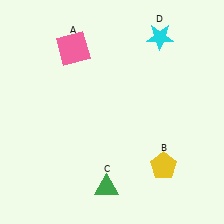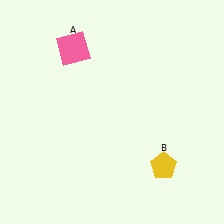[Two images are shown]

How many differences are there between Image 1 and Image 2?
There are 2 differences between the two images.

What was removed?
The cyan star (D), the green triangle (C) were removed in Image 2.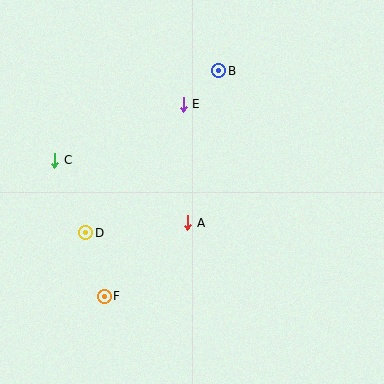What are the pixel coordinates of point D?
Point D is at (86, 233).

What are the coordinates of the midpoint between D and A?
The midpoint between D and A is at (137, 228).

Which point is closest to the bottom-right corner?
Point A is closest to the bottom-right corner.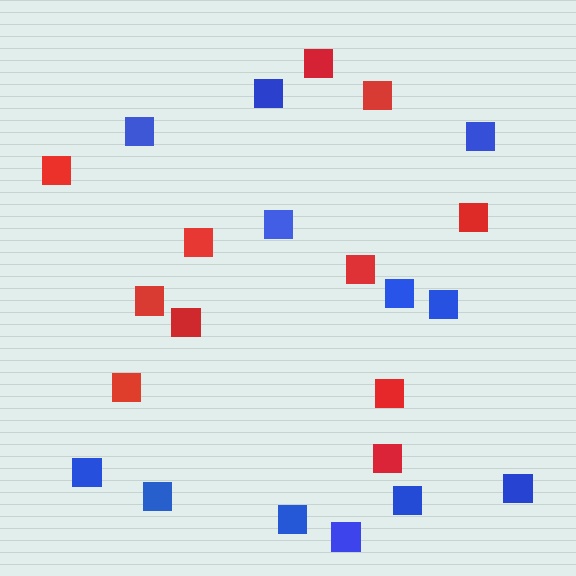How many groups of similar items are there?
There are 2 groups: one group of blue squares (12) and one group of red squares (11).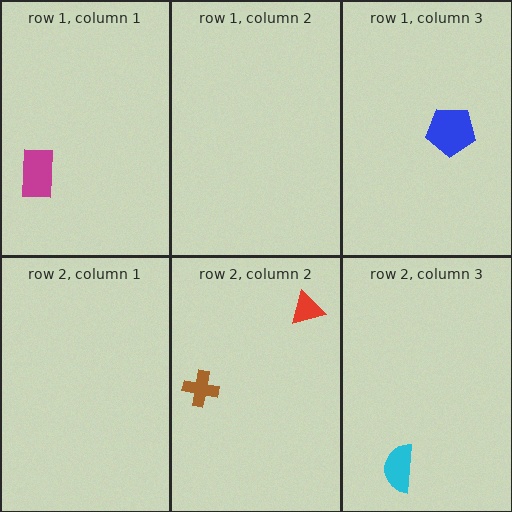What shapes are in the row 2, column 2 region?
The red triangle, the brown cross.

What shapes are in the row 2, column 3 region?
The cyan semicircle.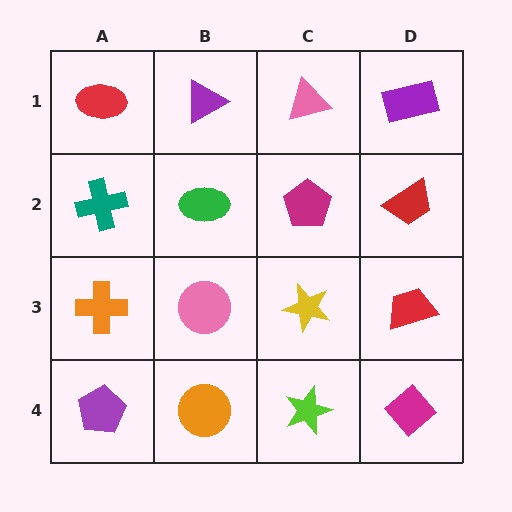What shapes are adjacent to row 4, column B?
A pink circle (row 3, column B), a purple pentagon (row 4, column A), a lime star (row 4, column C).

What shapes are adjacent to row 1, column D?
A red trapezoid (row 2, column D), a pink triangle (row 1, column C).